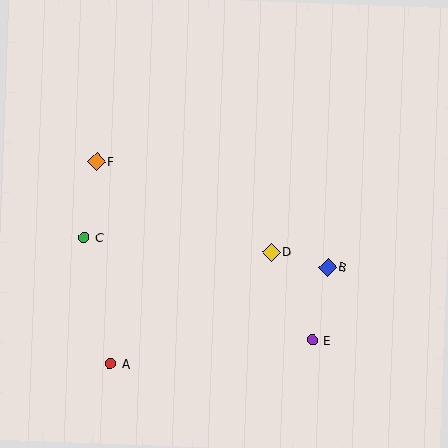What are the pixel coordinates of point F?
Point F is at (97, 161).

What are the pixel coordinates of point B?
Point B is at (328, 267).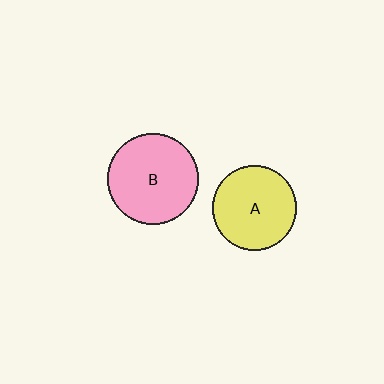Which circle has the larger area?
Circle B (pink).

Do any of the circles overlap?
No, none of the circles overlap.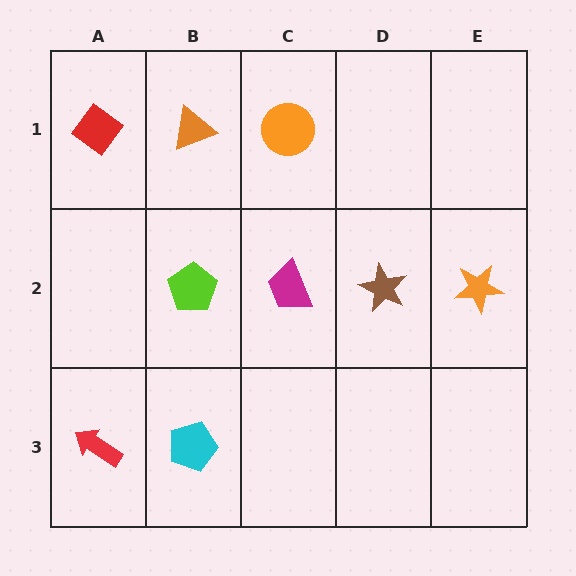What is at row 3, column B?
A cyan pentagon.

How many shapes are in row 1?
3 shapes.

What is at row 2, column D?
A brown star.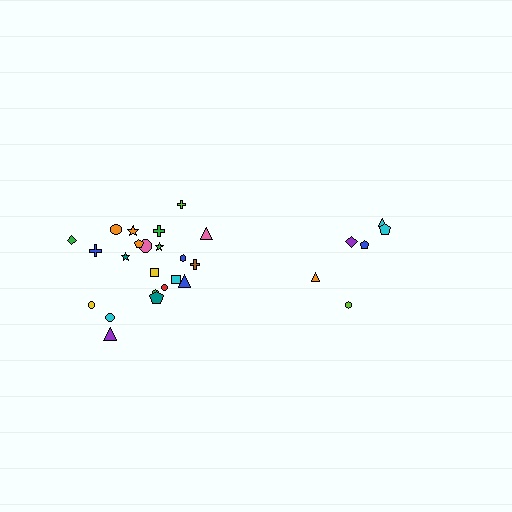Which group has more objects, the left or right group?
The left group.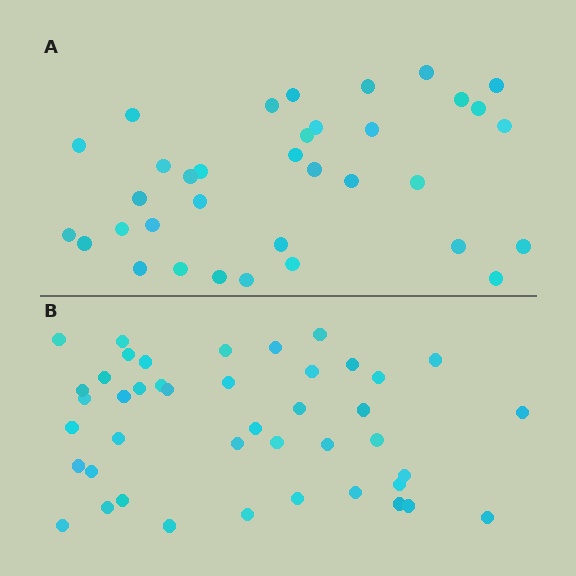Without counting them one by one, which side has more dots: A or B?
Region B (the bottom region) has more dots.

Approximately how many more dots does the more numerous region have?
Region B has roughly 8 or so more dots than region A.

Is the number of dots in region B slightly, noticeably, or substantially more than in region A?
Region B has only slightly more — the two regions are fairly close. The ratio is roughly 1.2 to 1.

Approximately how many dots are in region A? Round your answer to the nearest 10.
About 40 dots. (The exact count is 35, which rounds to 40.)